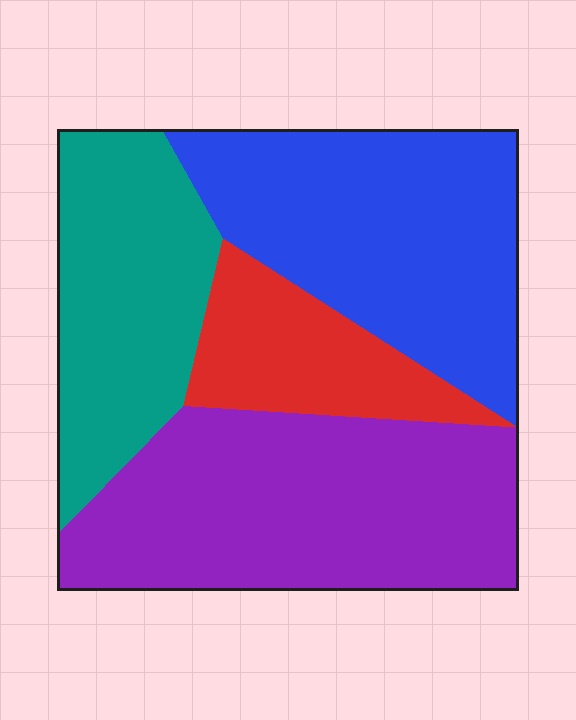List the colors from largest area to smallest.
From largest to smallest: purple, blue, teal, red.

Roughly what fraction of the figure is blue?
Blue covers around 30% of the figure.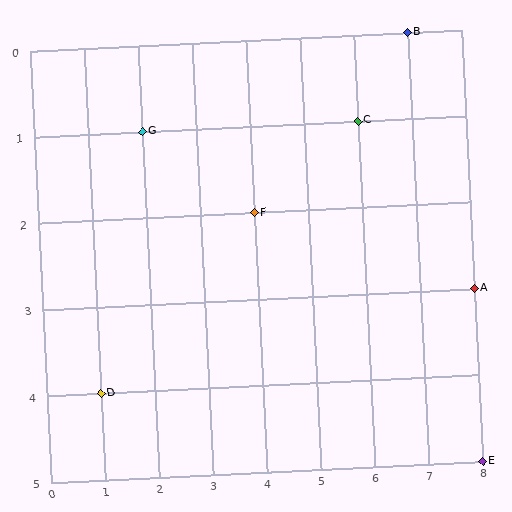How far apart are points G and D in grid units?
Points G and D are 1 column and 3 rows apart (about 3.2 grid units diagonally).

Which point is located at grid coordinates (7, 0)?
Point B is at (7, 0).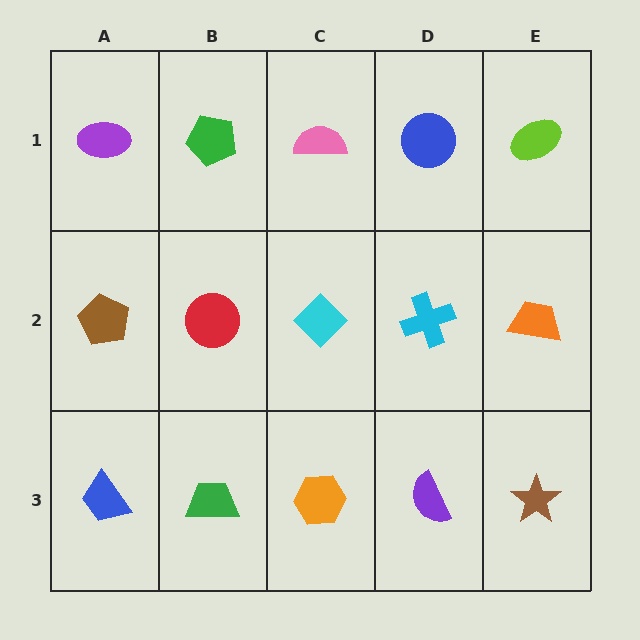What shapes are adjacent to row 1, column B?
A red circle (row 2, column B), a purple ellipse (row 1, column A), a pink semicircle (row 1, column C).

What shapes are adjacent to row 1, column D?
A cyan cross (row 2, column D), a pink semicircle (row 1, column C), a lime ellipse (row 1, column E).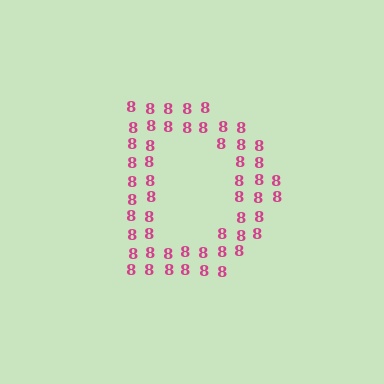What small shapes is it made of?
It is made of small digit 8's.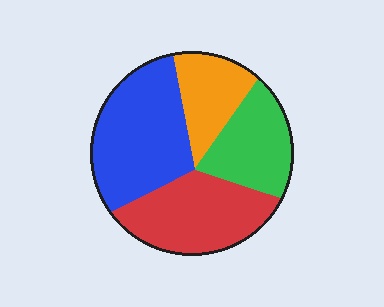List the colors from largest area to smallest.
From largest to smallest: blue, red, green, orange.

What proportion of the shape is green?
Green takes up about one fifth (1/5) of the shape.